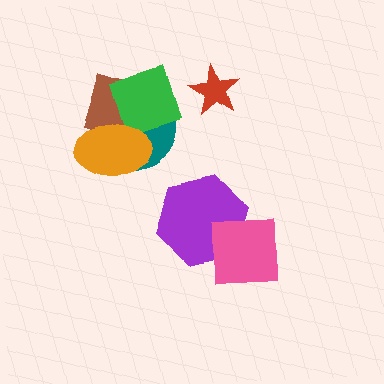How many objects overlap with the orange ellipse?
3 objects overlap with the orange ellipse.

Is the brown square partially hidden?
Yes, it is partially covered by another shape.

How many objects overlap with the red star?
0 objects overlap with the red star.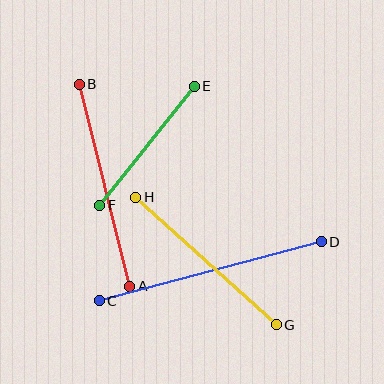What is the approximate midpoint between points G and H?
The midpoint is at approximately (206, 261) pixels.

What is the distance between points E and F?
The distance is approximately 152 pixels.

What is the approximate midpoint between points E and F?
The midpoint is at approximately (147, 146) pixels.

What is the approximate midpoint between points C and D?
The midpoint is at approximately (210, 271) pixels.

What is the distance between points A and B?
The distance is approximately 208 pixels.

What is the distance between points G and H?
The distance is approximately 190 pixels.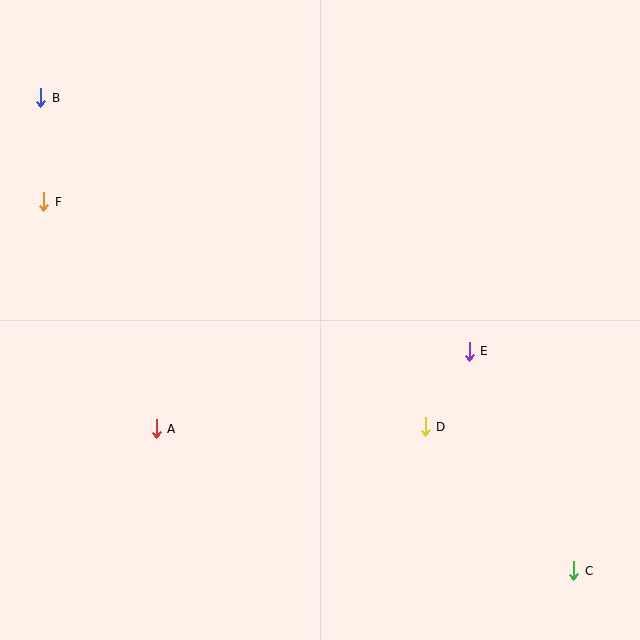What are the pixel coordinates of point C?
Point C is at (574, 571).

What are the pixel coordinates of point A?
Point A is at (156, 429).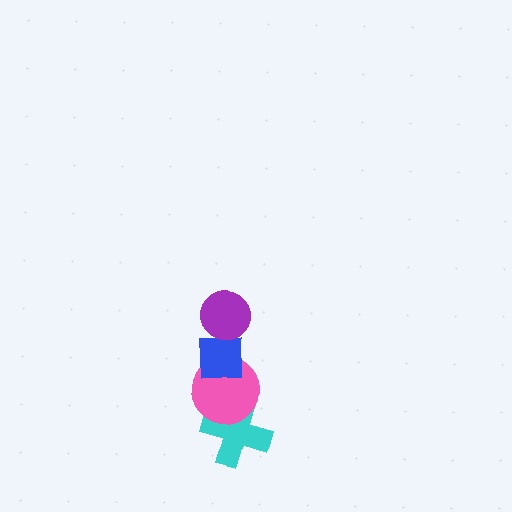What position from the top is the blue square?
The blue square is 2nd from the top.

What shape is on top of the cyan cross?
The pink circle is on top of the cyan cross.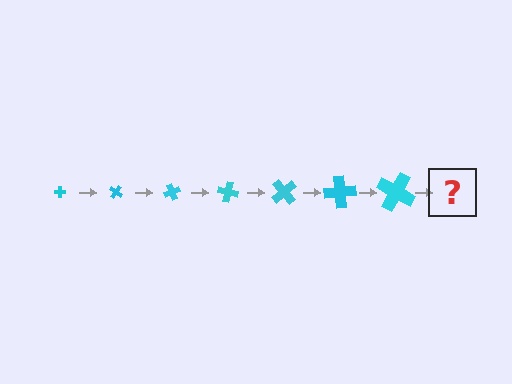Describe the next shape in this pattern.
It should be a cross, larger than the previous one and rotated 245 degrees from the start.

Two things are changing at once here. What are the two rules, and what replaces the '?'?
The two rules are that the cross grows larger each step and it rotates 35 degrees each step. The '?' should be a cross, larger than the previous one and rotated 245 degrees from the start.